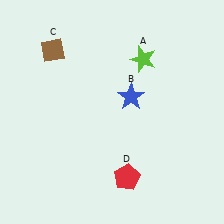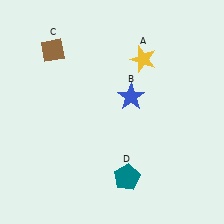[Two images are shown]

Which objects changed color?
A changed from lime to yellow. D changed from red to teal.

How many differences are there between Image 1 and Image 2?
There are 2 differences between the two images.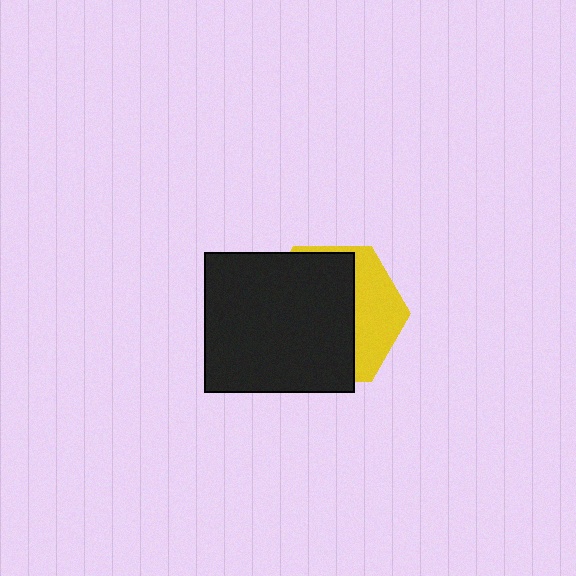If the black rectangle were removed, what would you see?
You would see the complete yellow hexagon.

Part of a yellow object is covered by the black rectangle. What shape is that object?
It is a hexagon.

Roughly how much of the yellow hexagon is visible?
A small part of it is visible (roughly 33%).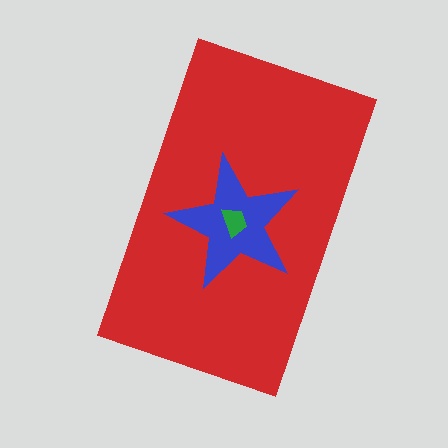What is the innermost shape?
The green trapezoid.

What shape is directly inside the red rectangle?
The blue star.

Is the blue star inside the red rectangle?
Yes.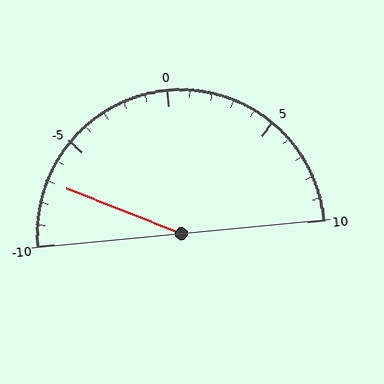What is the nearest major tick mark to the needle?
The nearest major tick mark is -5.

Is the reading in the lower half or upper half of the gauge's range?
The reading is in the lower half of the range (-10 to 10).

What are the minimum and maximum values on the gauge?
The gauge ranges from -10 to 10.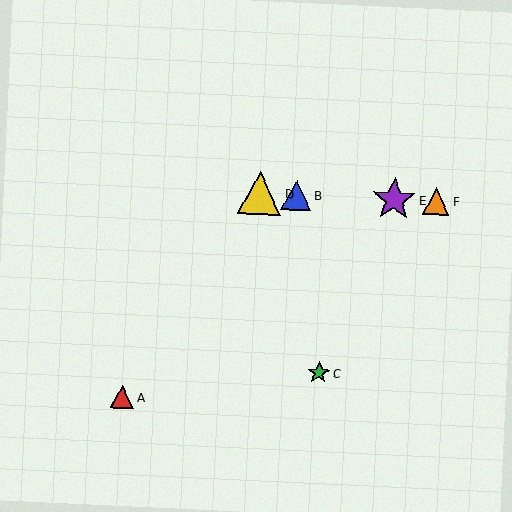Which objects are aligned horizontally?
Objects B, D, E, F are aligned horizontally.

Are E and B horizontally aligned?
Yes, both are at y≈199.